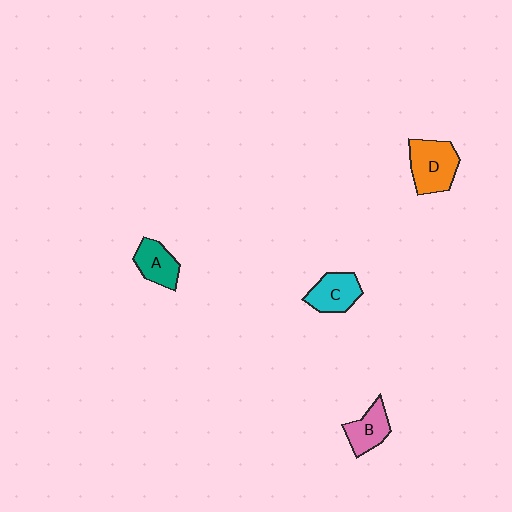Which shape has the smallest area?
Shape A (teal).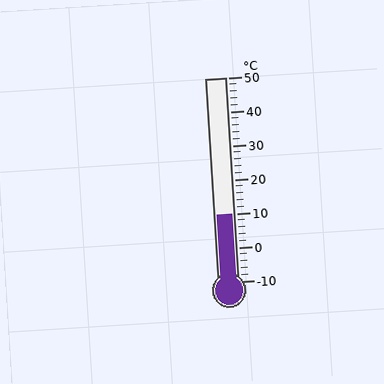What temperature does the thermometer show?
The thermometer shows approximately 10°C.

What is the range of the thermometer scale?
The thermometer scale ranges from -10°C to 50°C.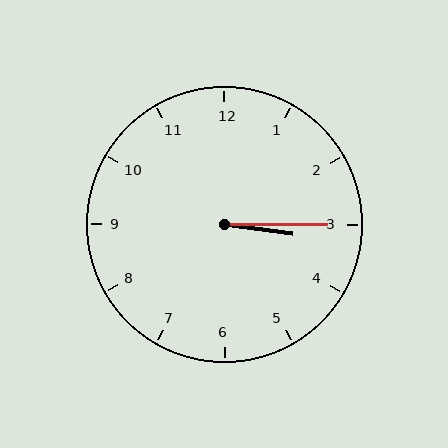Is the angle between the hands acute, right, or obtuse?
It is acute.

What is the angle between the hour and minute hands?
Approximately 8 degrees.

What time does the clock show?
3:15.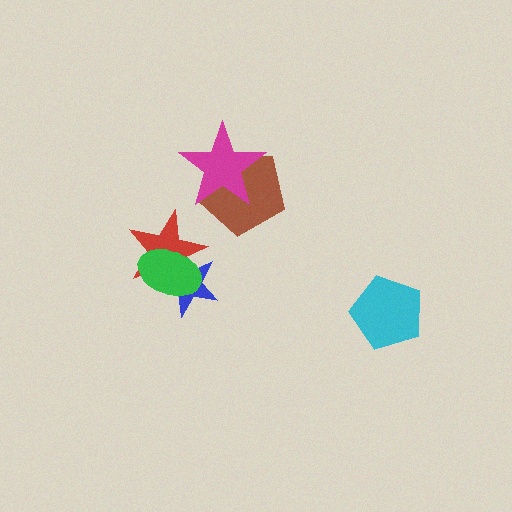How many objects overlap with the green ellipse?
2 objects overlap with the green ellipse.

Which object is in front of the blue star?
The green ellipse is in front of the blue star.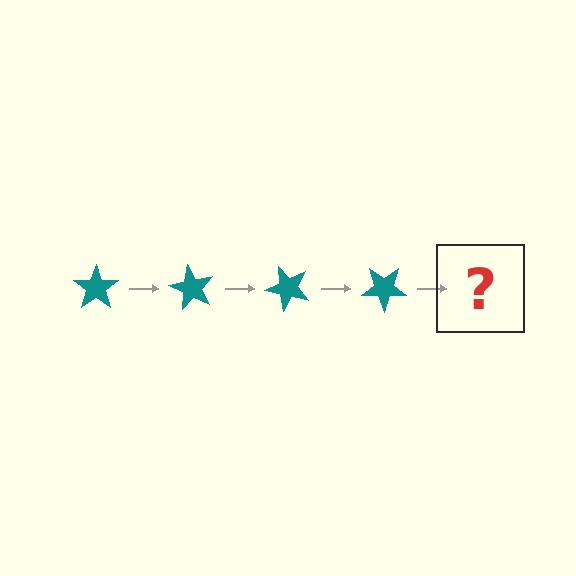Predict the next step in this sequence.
The next step is a teal star rotated 240 degrees.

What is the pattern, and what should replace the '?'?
The pattern is that the star rotates 60 degrees each step. The '?' should be a teal star rotated 240 degrees.